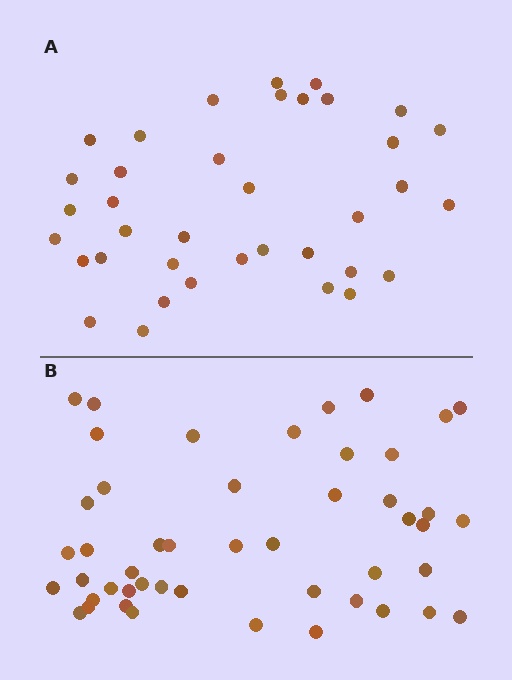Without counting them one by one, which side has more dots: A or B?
Region B (the bottom region) has more dots.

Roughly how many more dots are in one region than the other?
Region B has roughly 12 or so more dots than region A.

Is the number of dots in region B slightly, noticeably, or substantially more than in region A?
Region B has noticeably more, but not dramatically so. The ratio is roughly 1.3 to 1.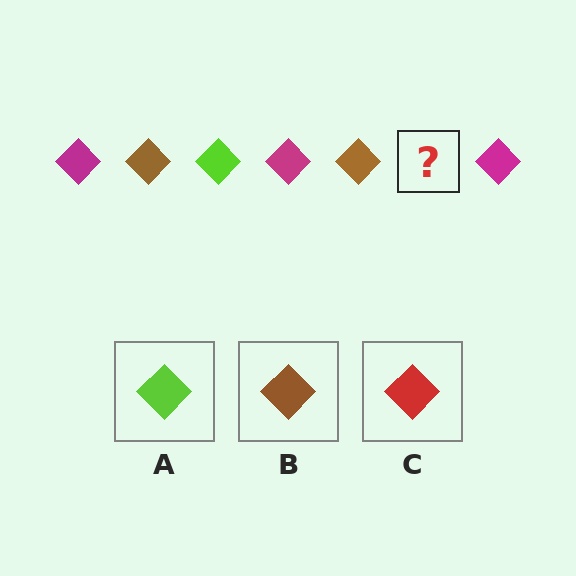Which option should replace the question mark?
Option A.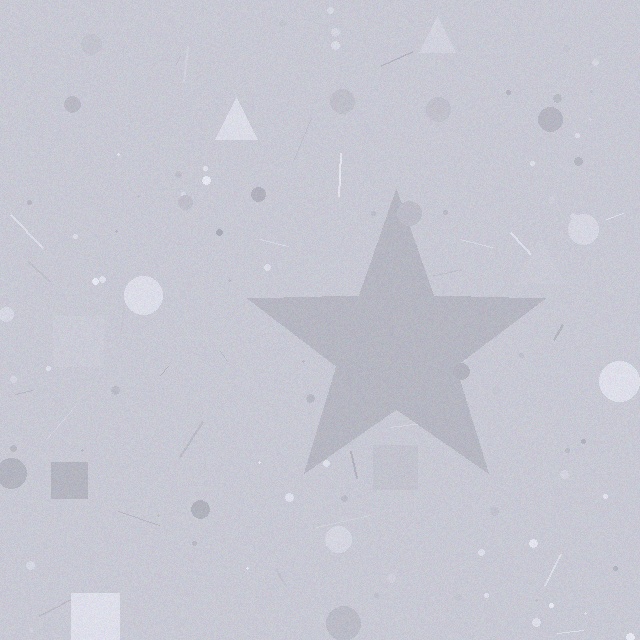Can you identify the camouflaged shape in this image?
The camouflaged shape is a star.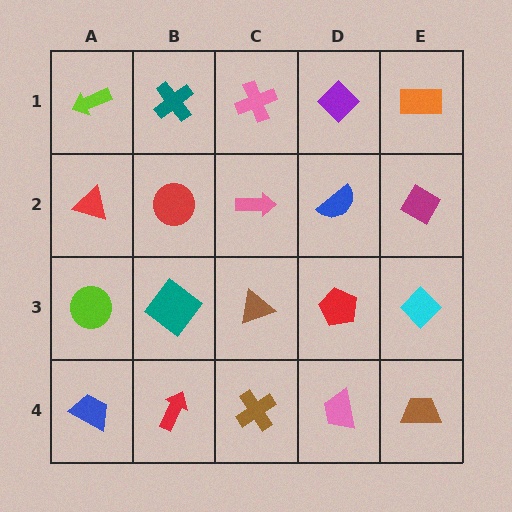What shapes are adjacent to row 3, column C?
A pink arrow (row 2, column C), a brown cross (row 4, column C), a teal diamond (row 3, column B), a red pentagon (row 3, column D).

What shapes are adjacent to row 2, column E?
An orange rectangle (row 1, column E), a cyan diamond (row 3, column E), a blue semicircle (row 2, column D).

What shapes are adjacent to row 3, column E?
A magenta diamond (row 2, column E), a brown trapezoid (row 4, column E), a red pentagon (row 3, column D).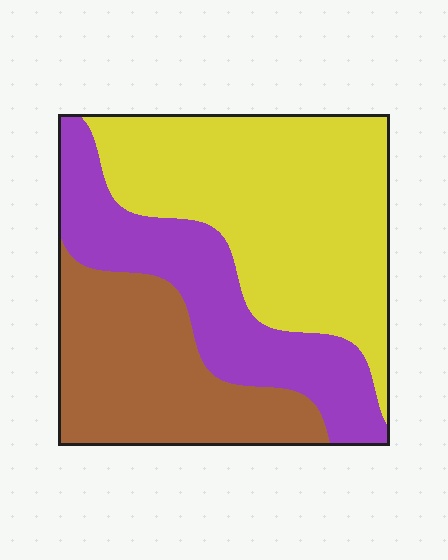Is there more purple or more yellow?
Yellow.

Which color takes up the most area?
Yellow, at roughly 45%.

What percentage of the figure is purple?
Purple covers 27% of the figure.